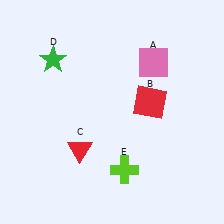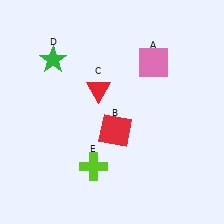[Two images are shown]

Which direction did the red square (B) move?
The red square (B) moved left.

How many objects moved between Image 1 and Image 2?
3 objects moved between the two images.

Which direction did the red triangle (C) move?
The red triangle (C) moved up.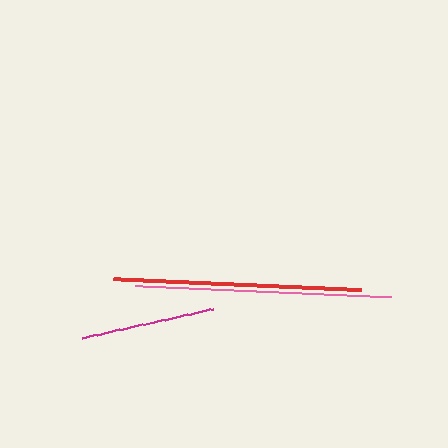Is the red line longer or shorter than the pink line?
The pink line is longer than the red line.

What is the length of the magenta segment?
The magenta segment is approximately 134 pixels long.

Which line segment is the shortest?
The magenta line is the shortest at approximately 134 pixels.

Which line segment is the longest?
The pink line is the longest at approximately 256 pixels.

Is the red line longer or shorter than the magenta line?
The red line is longer than the magenta line.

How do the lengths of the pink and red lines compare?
The pink and red lines are approximately the same length.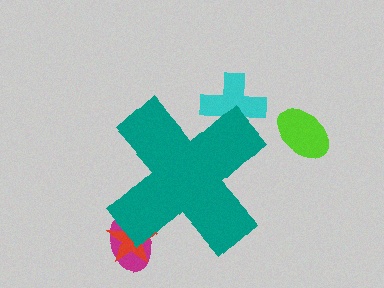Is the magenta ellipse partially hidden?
Yes, the magenta ellipse is partially hidden behind the teal cross.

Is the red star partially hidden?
Yes, the red star is partially hidden behind the teal cross.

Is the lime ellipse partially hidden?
No, the lime ellipse is fully visible.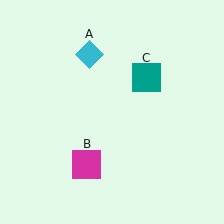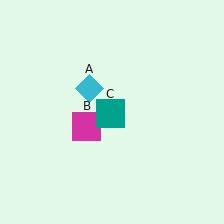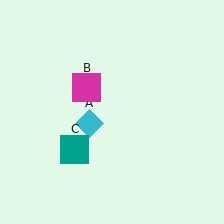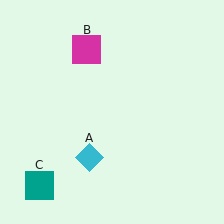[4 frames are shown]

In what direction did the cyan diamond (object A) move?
The cyan diamond (object A) moved down.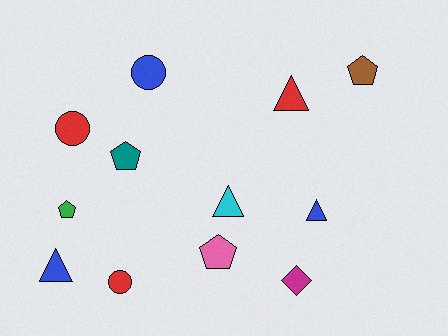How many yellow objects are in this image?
There are no yellow objects.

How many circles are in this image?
There are 3 circles.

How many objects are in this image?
There are 12 objects.